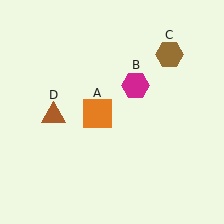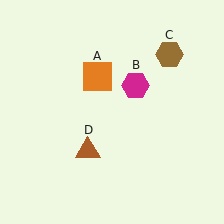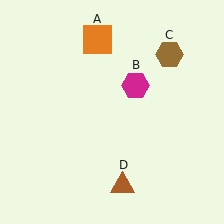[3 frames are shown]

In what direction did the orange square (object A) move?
The orange square (object A) moved up.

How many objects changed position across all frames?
2 objects changed position: orange square (object A), brown triangle (object D).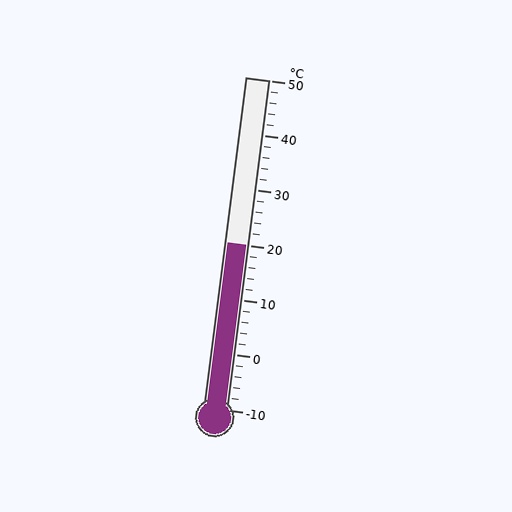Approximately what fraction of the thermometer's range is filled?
The thermometer is filled to approximately 50% of its range.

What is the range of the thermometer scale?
The thermometer scale ranges from -10°C to 50°C.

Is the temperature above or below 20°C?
The temperature is at 20°C.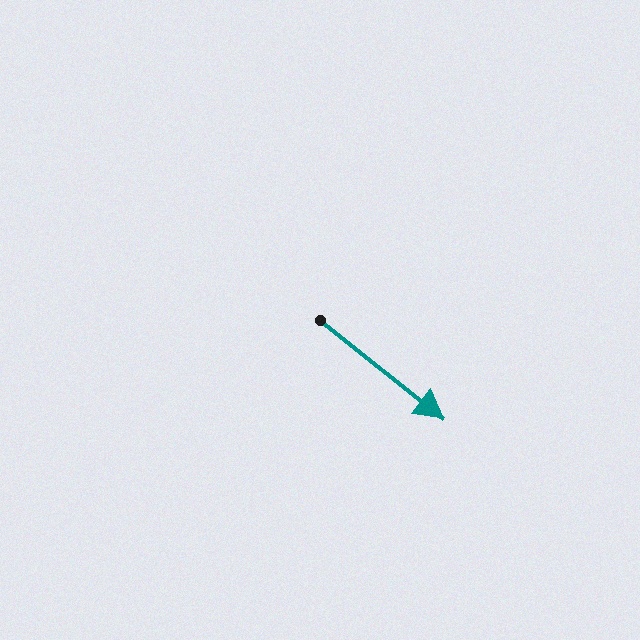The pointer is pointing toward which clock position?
Roughly 4 o'clock.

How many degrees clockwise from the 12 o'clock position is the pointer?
Approximately 129 degrees.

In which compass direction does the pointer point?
Southeast.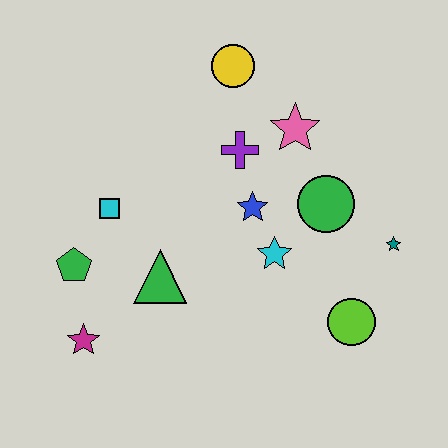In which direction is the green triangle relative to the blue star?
The green triangle is to the left of the blue star.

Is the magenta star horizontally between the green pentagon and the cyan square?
Yes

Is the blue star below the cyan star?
No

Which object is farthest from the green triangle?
The teal star is farthest from the green triangle.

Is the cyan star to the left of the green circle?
Yes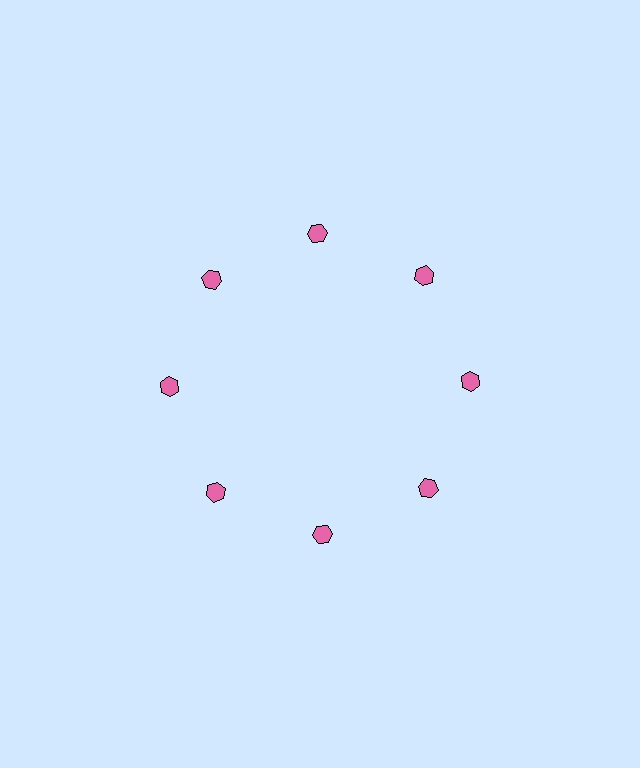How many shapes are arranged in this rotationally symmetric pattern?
There are 8 shapes, arranged in 8 groups of 1.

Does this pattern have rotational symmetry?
Yes, this pattern has 8-fold rotational symmetry. It looks the same after rotating 45 degrees around the center.